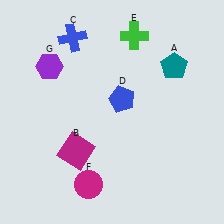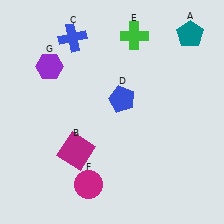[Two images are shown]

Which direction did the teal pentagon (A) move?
The teal pentagon (A) moved up.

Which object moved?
The teal pentagon (A) moved up.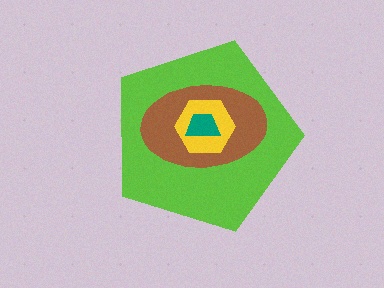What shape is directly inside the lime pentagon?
The brown ellipse.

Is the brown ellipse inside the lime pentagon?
Yes.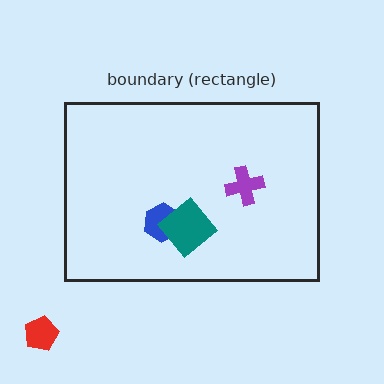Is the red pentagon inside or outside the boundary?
Outside.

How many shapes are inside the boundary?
3 inside, 1 outside.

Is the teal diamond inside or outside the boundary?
Inside.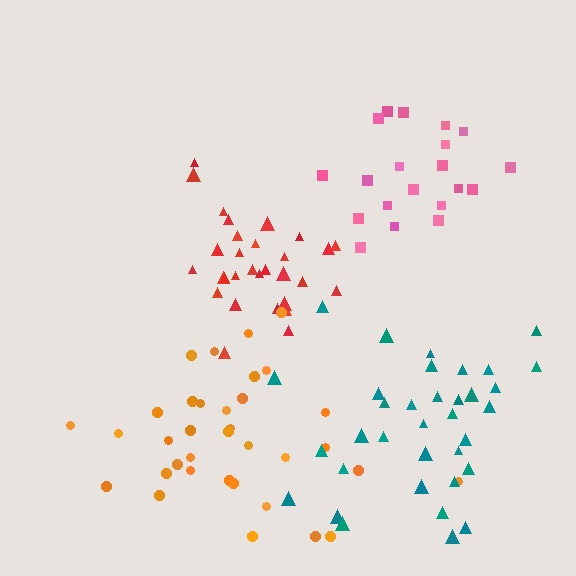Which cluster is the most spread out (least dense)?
Orange.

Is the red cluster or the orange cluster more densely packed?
Red.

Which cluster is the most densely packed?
Red.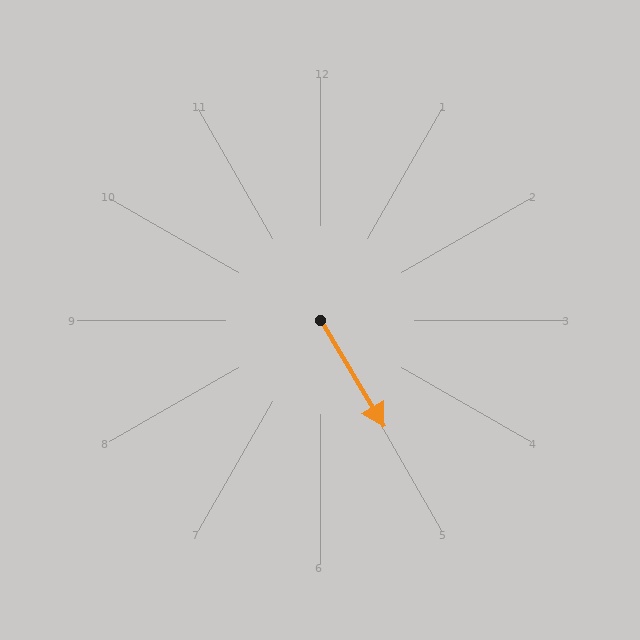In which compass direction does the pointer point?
Southeast.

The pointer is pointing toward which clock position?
Roughly 5 o'clock.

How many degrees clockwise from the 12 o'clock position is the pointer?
Approximately 149 degrees.